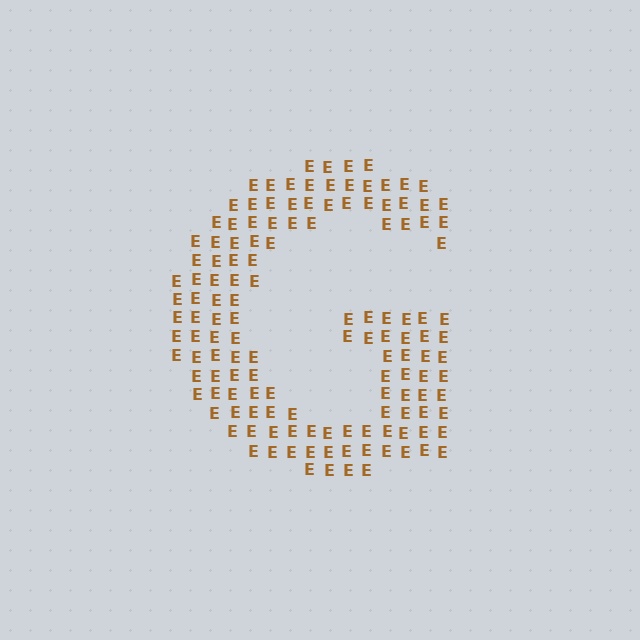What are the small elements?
The small elements are letter E's.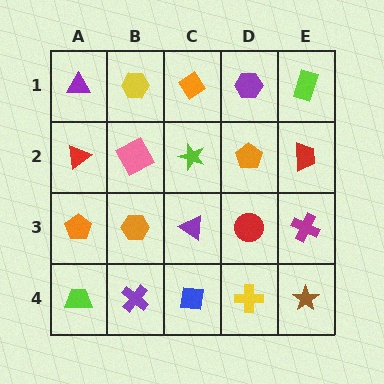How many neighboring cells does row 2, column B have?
4.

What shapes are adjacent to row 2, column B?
A yellow hexagon (row 1, column B), an orange hexagon (row 3, column B), a red triangle (row 2, column A), a lime star (row 2, column C).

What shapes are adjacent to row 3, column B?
A pink square (row 2, column B), a purple cross (row 4, column B), an orange pentagon (row 3, column A), a purple triangle (row 3, column C).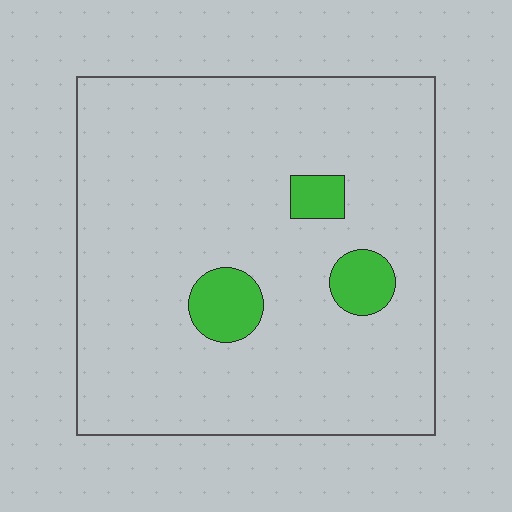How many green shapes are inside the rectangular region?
3.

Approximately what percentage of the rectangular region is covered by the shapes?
Approximately 10%.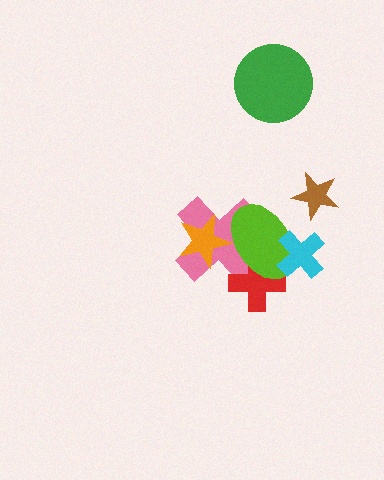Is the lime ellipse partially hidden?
Yes, it is partially covered by another shape.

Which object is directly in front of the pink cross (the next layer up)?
The orange star is directly in front of the pink cross.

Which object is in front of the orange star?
The lime ellipse is in front of the orange star.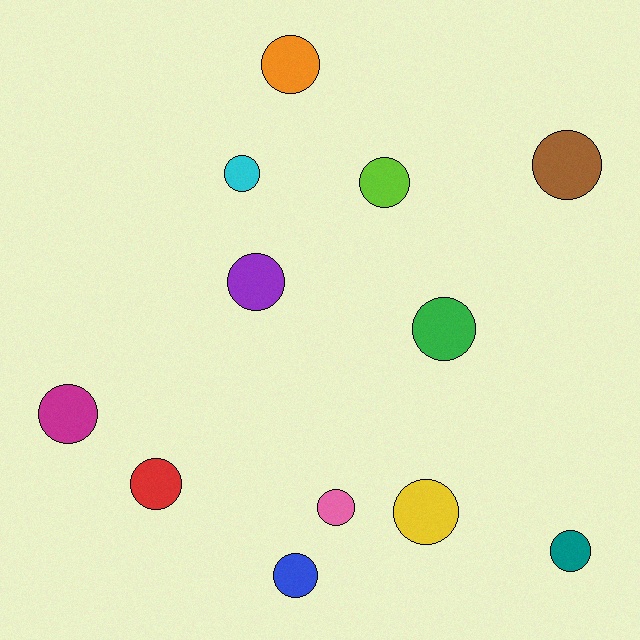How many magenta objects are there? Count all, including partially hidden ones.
There is 1 magenta object.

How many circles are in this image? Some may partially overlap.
There are 12 circles.